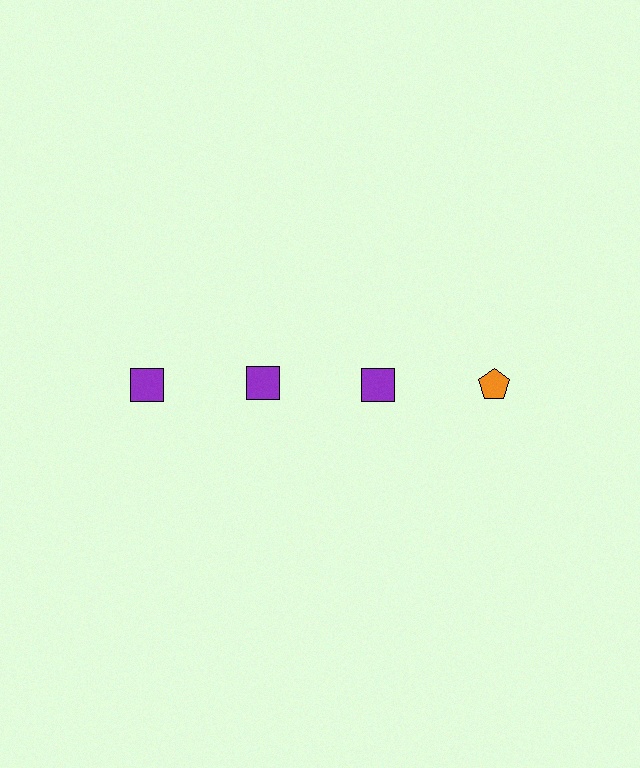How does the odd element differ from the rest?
It differs in both color (orange instead of purple) and shape (pentagon instead of square).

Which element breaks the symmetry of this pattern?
The orange pentagon in the top row, second from right column breaks the symmetry. All other shapes are purple squares.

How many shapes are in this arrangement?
There are 4 shapes arranged in a grid pattern.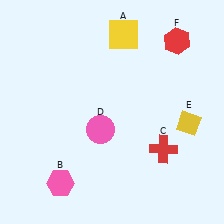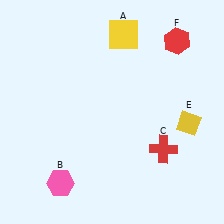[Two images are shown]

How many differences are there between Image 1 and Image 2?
There is 1 difference between the two images.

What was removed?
The pink circle (D) was removed in Image 2.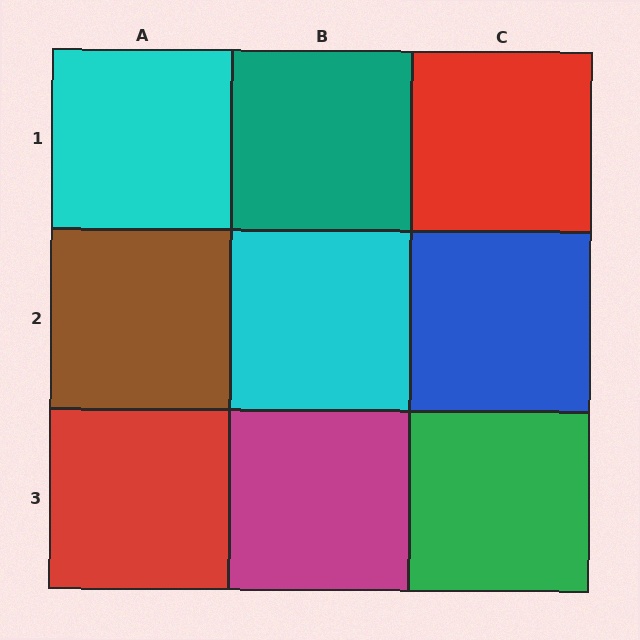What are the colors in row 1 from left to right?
Cyan, teal, red.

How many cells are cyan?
2 cells are cyan.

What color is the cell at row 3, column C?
Green.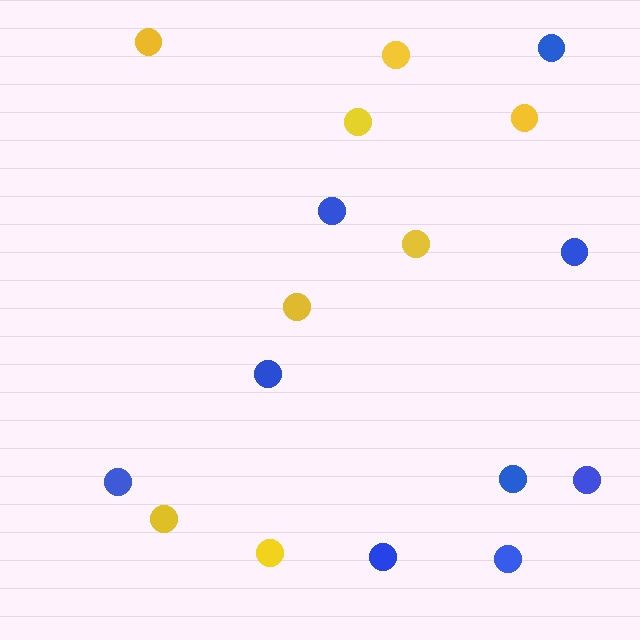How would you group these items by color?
There are 2 groups: one group of yellow circles (8) and one group of blue circles (9).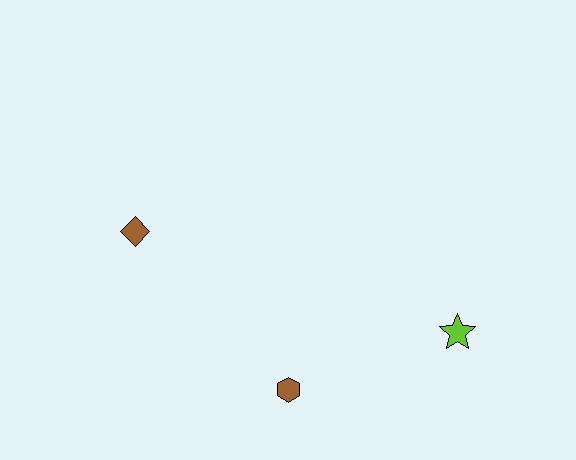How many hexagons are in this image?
There is 1 hexagon.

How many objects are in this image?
There are 3 objects.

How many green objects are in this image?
There are no green objects.